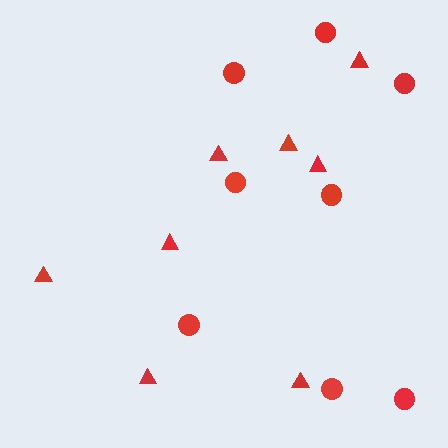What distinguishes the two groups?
There are 2 groups: one group of triangles (8) and one group of circles (8).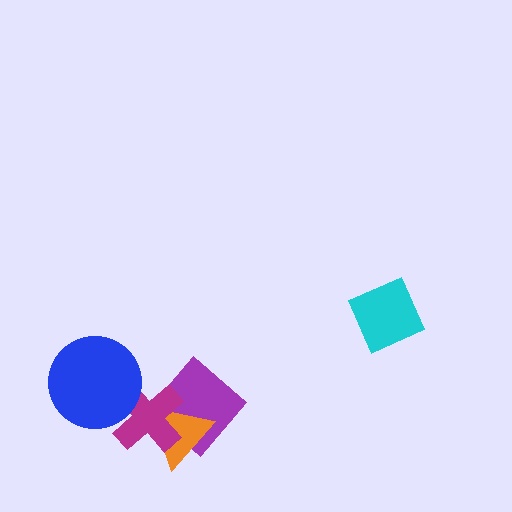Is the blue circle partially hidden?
No, no other shape covers it.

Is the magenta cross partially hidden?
Yes, it is partially covered by another shape.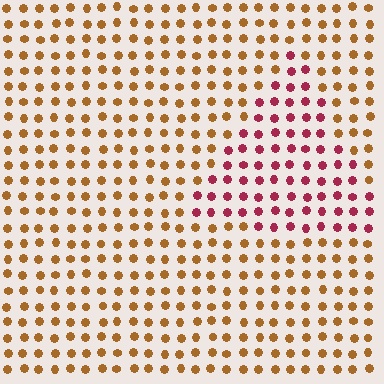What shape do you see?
I see a triangle.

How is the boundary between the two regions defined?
The boundary is defined purely by a slight shift in hue (about 51 degrees). Spacing, size, and orientation are identical on both sides.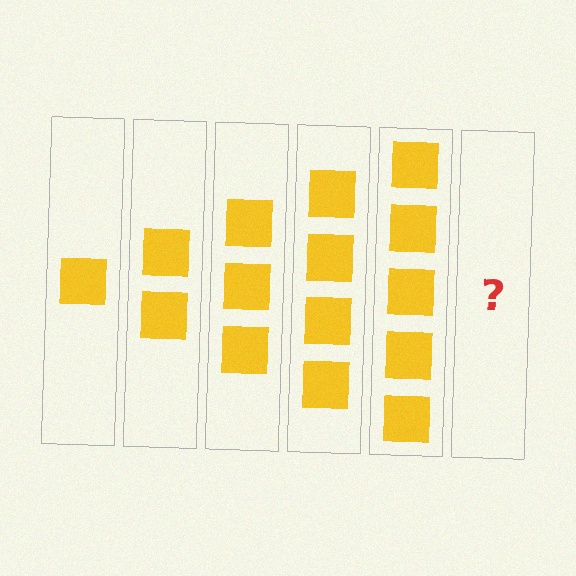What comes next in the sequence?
The next element should be 6 squares.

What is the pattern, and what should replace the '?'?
The pattern is that each step adds one more square. The '?' should be 6 squares.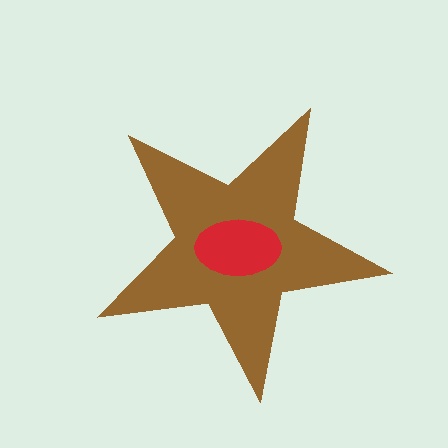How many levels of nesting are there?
2.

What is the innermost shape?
The red ellipse.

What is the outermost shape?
The brown star.